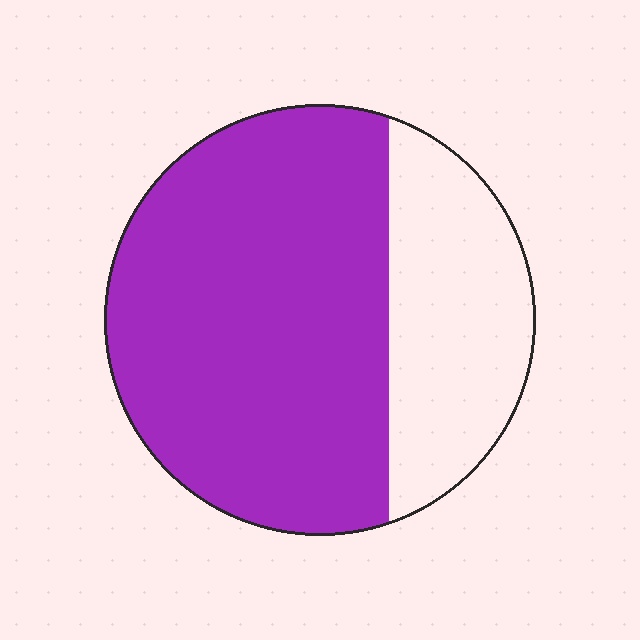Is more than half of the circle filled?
Yes.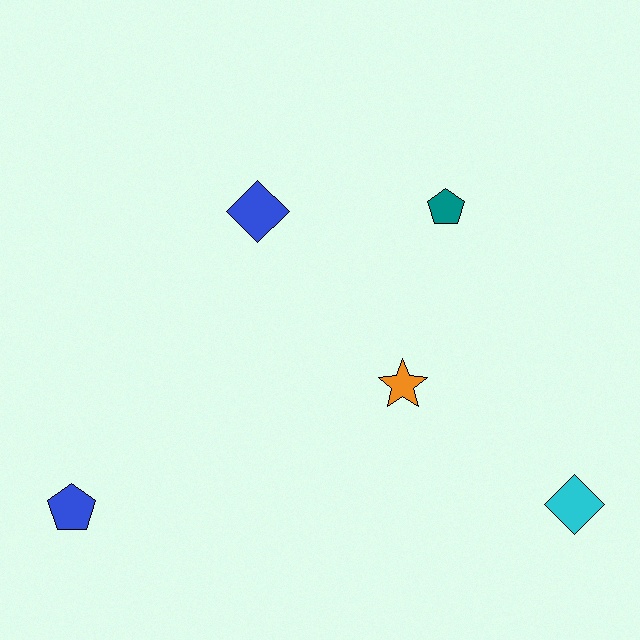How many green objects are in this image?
There are no green objects.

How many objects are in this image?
There are 5 objects.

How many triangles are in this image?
There are no triangles.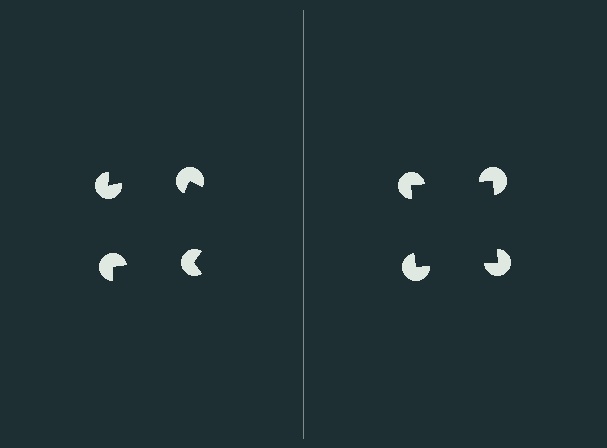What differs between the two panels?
The pac-man discs are positioned identically on both sides; only the wedge orientations differ. On the right they align to a square; on the left they are misaligned.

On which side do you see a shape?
An illusory square appears on the right side. On the left side the wedge cuts are rotated, so no coherent shape forms.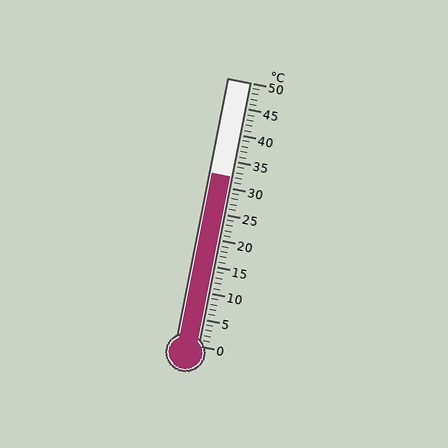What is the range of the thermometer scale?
The thermometer scale ranges from 0°C to 50°C.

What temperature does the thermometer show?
The thermometer shows approximately 32°C.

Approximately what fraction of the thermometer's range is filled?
The thermometer is filled to approximately 65% of its range.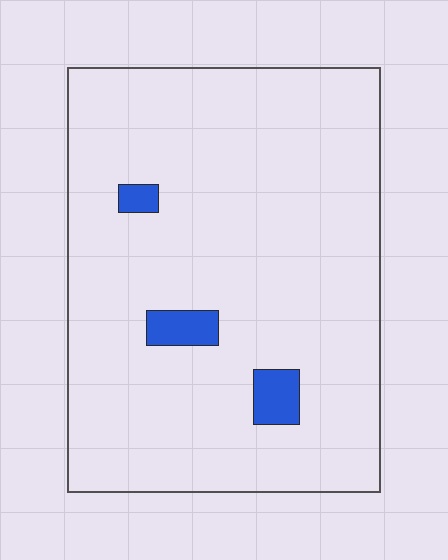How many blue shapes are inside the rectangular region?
3.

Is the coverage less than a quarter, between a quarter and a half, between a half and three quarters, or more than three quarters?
Less than a quarter.